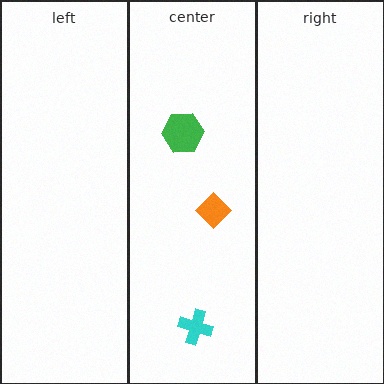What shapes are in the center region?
The cyan cross, the green hexagon, the orange diamond.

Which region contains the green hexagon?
The center region.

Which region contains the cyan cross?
The center region.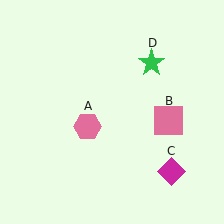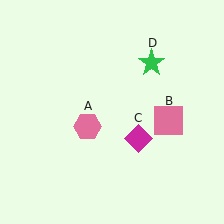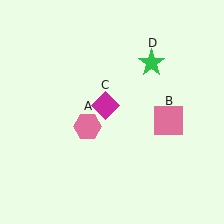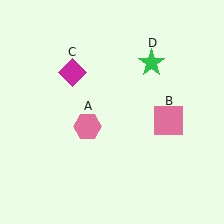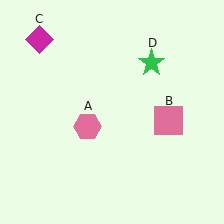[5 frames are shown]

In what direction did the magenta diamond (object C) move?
The magenta diamond (object C) moved up and to the left.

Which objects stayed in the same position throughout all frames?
Pink hexagon (object A) and pink square (object B) and green star (object D) remained stationary.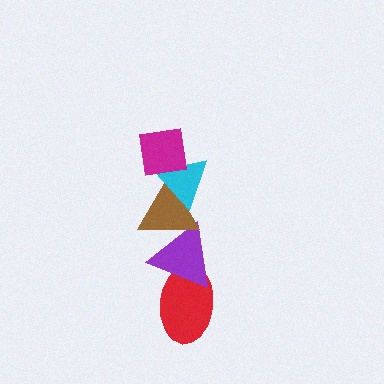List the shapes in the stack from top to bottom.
From top to bottom: the magenta square, the cyan triangle, the brown triangle, the purple triangle, the red ellipse.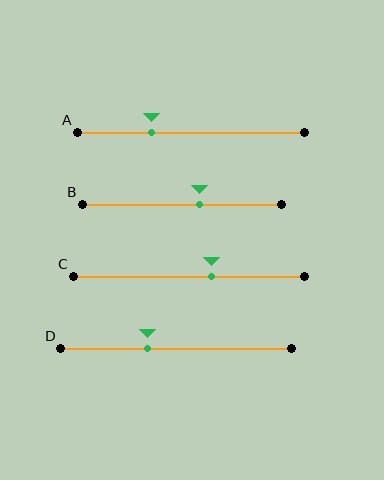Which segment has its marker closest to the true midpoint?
Segment B has its marker closest to the true midpoint.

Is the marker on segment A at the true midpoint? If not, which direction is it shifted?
No, the marker on segment A is shifted to the left by about 18% of the segment length.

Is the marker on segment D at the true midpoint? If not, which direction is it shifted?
No, the marker on segment D is shifted to the left by about 12% of the segment length.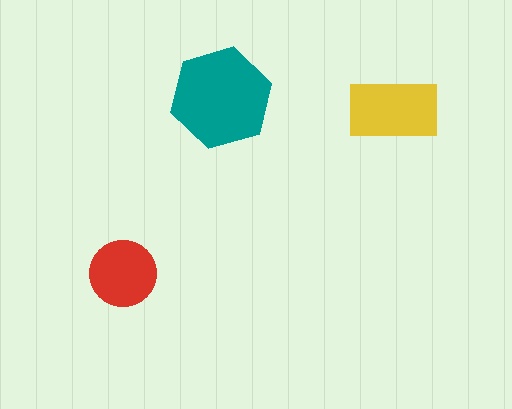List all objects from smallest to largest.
The red circle, the yellow rectangle, the teal hexagon.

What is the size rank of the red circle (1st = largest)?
3rd.